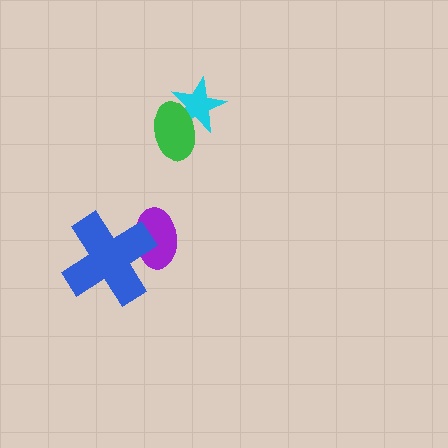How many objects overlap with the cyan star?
1 object overlaps with the cyan star.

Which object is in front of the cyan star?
The green ellipse is in front of the cyan star.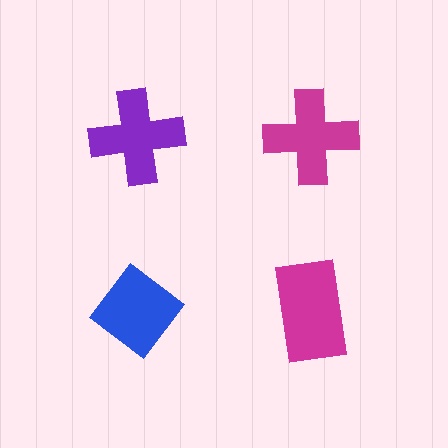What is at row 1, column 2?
A magenta cross.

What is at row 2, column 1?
A blue diamond.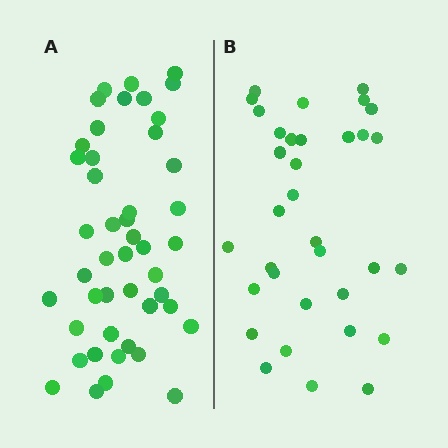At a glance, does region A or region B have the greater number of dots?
Region A (the left region) has more dots.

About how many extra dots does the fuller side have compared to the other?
Region A has roughly 12 or so more dots than region B.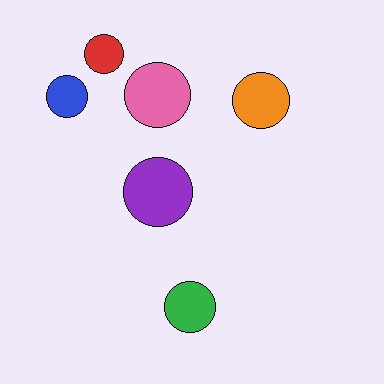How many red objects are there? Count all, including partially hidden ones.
There is 1 red object.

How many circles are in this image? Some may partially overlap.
There are 6 circles.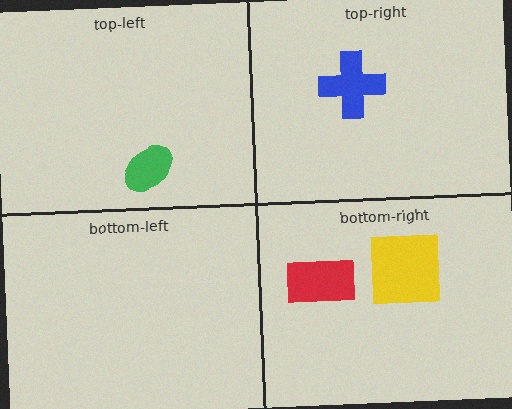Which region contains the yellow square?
The bottom-right region.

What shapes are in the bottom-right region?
The yellow square, the red rectangle.